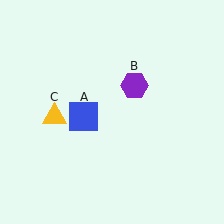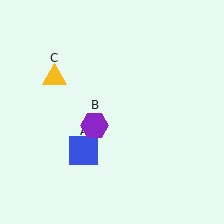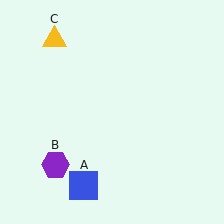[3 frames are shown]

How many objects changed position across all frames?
3 objects changed position: blue square (object A), purple hexagon (object B), yellow triangle (object C).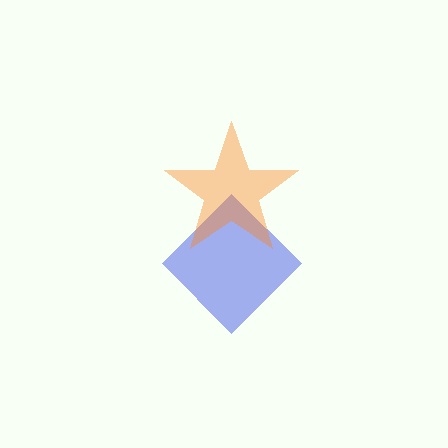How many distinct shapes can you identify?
There are 2 distinct shapes: a blue diamond, an orange star.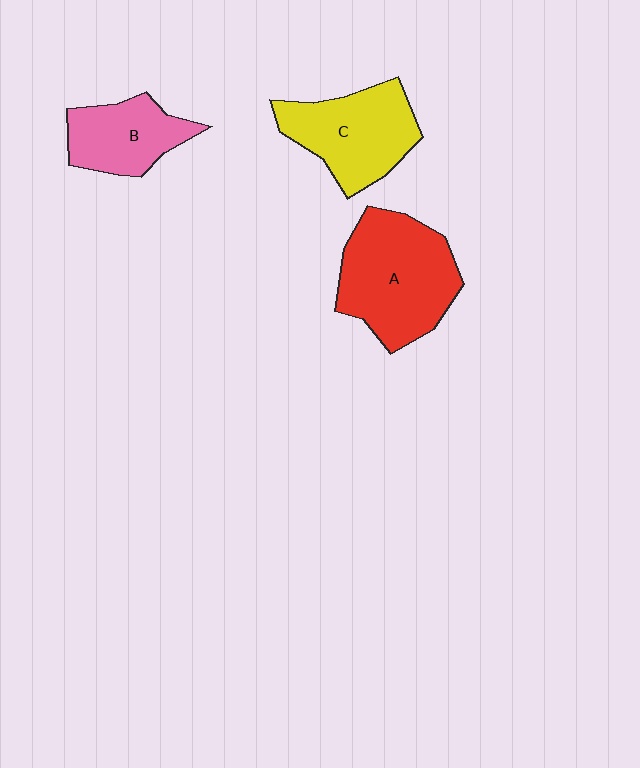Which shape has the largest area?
Shape A (red).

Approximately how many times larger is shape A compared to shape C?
Approximately 1.2 times.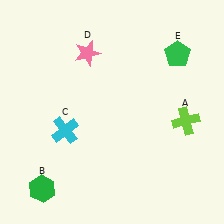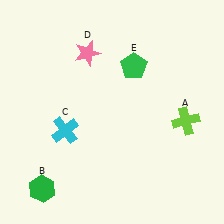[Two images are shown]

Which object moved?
The green pentagon (E) moved left.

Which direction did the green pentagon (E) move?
The green pentagon (E) moved left.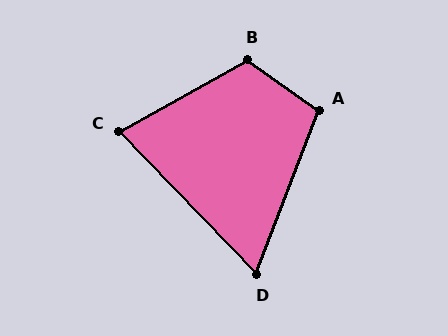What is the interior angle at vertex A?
Approximately 104 degrees (obtuse).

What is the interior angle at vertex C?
Approximately 76 degrees (acute).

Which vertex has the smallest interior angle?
D, at approximately 65 degrees.